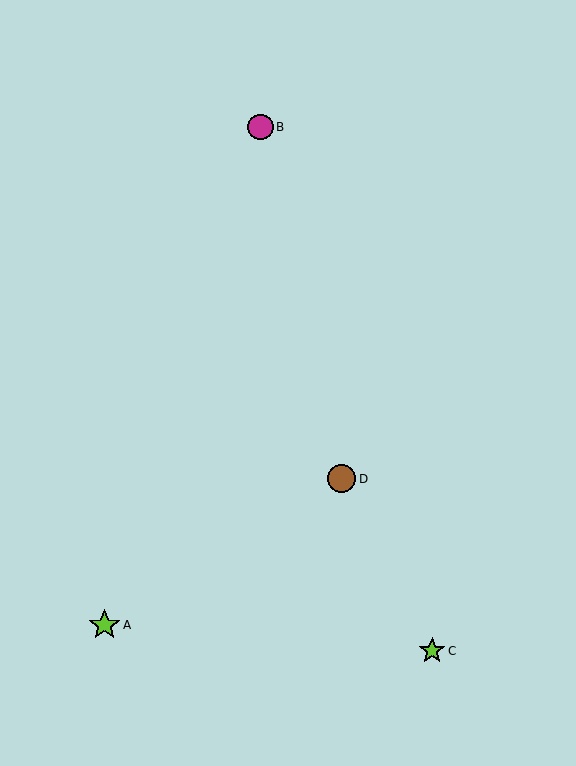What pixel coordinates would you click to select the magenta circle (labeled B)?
Click at (261, 127) to select the magenta circle B.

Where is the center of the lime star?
The center of the lime star is at (432, 651).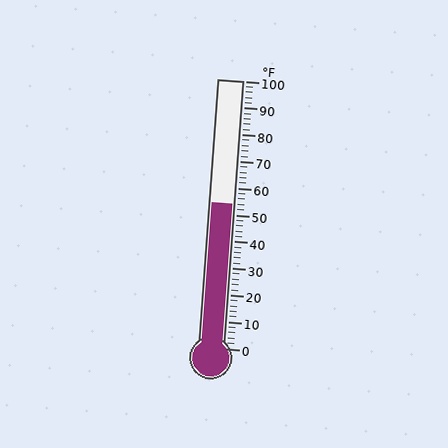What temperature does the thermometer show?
The thermometer shows approximately 54°F.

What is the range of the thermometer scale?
The thermometer scale ranges from 0°F to 100°F.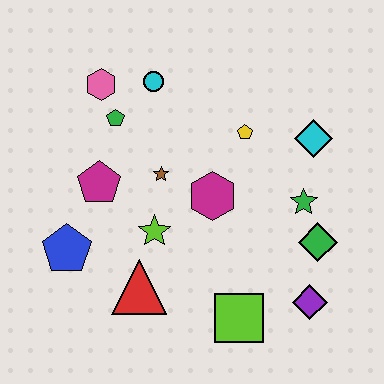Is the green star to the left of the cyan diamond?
Yes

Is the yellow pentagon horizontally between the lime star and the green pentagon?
No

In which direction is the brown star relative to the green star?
The brown star is to the left of the green star.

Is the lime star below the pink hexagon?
Yes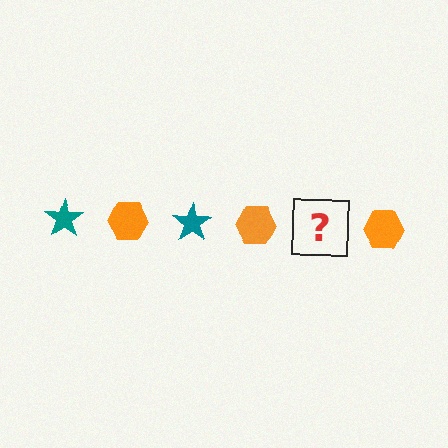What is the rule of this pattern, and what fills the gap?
The rule is that the pattern alternates between teal star and orange hexagon. The gap should be filled with a teal star.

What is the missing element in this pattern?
The missing element is a teal star.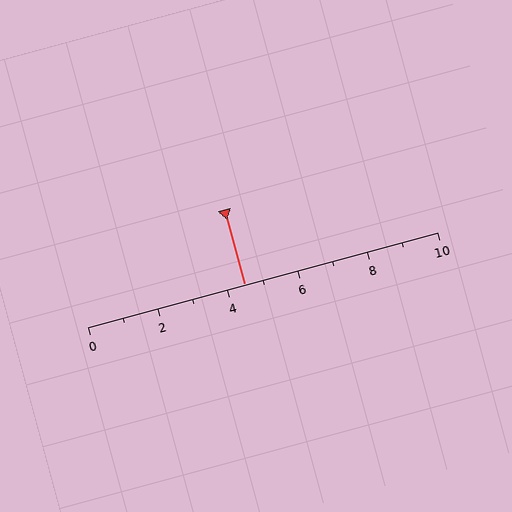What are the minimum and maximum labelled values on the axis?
The axis runs from 0 to 10.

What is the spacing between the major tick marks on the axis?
The major ticks are spaced 2 apart.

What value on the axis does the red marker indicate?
The marker indicates approximately 4.5.